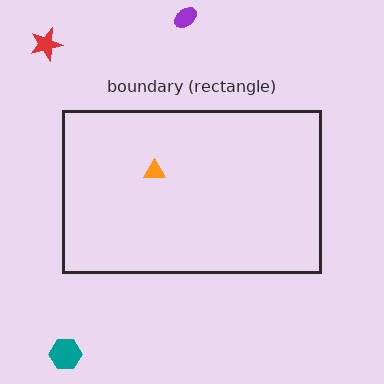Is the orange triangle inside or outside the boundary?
Inside.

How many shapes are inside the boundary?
1 inside, 3 outside.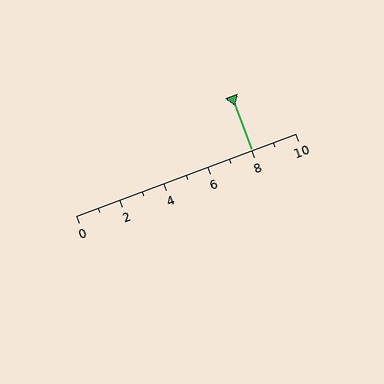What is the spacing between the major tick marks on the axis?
The major ticks are spaced 2 apart.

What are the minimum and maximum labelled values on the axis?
The axis runs from 0 to 10.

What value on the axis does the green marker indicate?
The marker indicates approximately 8.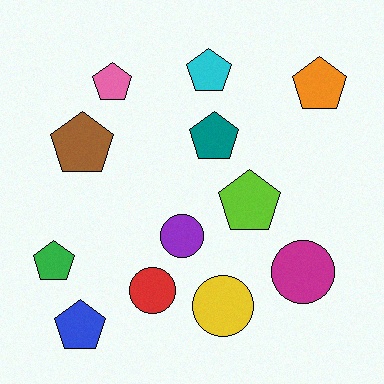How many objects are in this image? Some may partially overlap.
There are 12 objects.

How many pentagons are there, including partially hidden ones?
There are 8 pentagons.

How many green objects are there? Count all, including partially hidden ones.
There is 1 green object.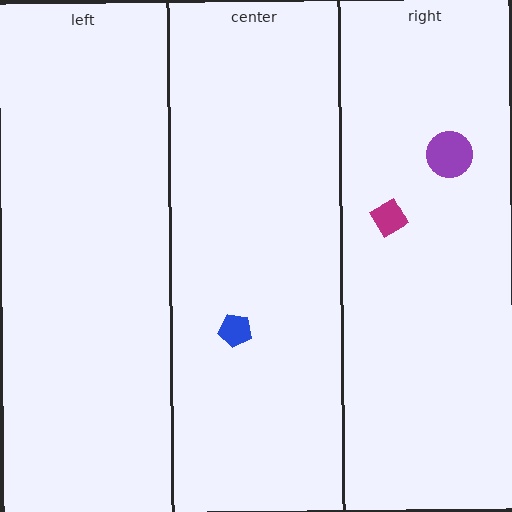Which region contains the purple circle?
The right region.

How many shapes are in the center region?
1.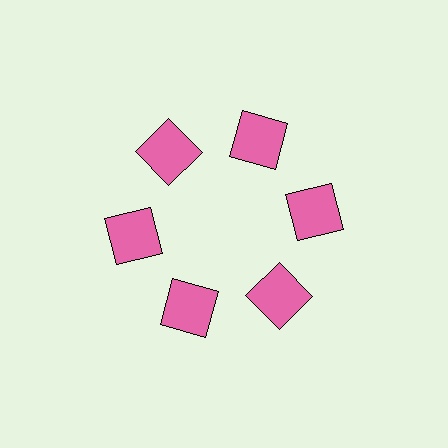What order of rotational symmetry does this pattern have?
This pattern has 6-fold rotational symmetry.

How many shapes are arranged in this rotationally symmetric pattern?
There are 6 shapes, arranged in 6 groups of 1.